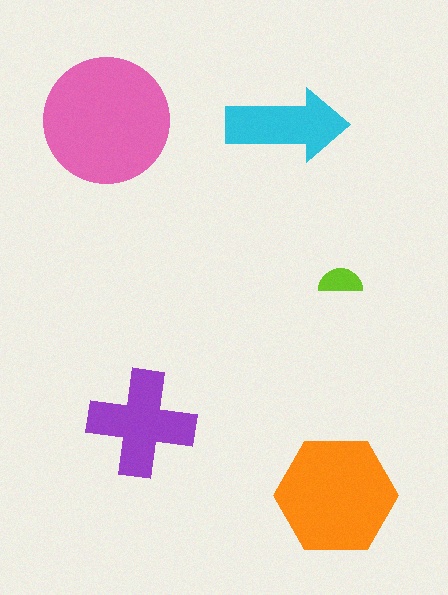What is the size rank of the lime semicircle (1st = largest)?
5th.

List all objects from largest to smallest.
The pink circle, the orange hexagon, the purple cross, the cyan arrow, the lime semicircle.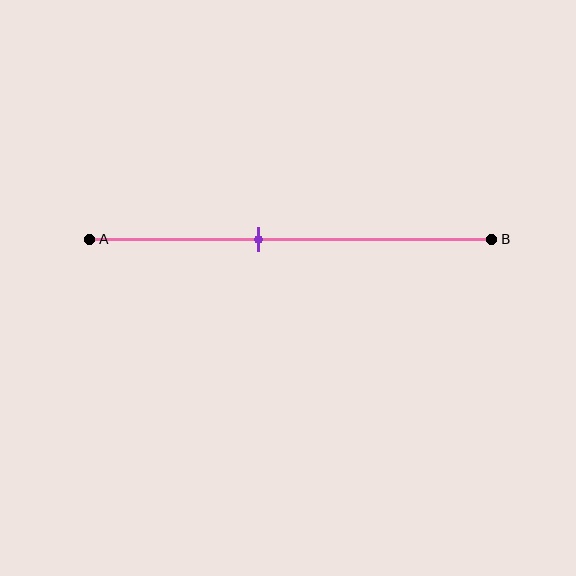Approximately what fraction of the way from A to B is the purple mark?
The purple mark is approximately 40% of the way from A to B.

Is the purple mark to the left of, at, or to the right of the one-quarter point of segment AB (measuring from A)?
The purple mark is to the right of the one-quarter point of segment AB.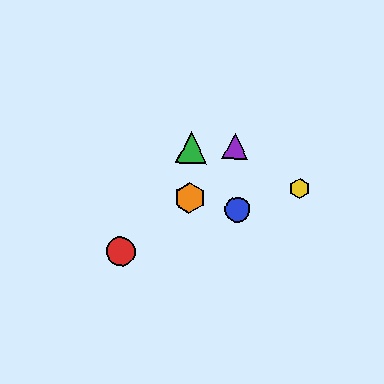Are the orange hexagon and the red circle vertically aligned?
No, the orange hexagon is at x≈190 and the red circle is at x≈121.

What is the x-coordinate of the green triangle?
The green triangle is at x≈191.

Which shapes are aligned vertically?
The green triangle, the orange hexagon are aligned vertically.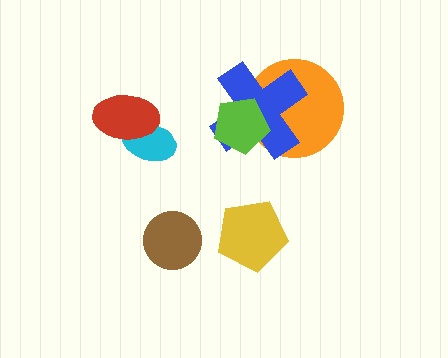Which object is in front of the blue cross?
The lime pentagon is in front of the blue cross.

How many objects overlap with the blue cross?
2 objects overlap with the blue cross.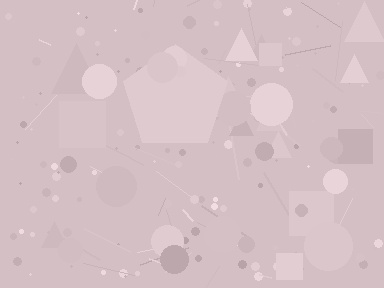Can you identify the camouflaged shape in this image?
The camouflaged shape is a pentagon.